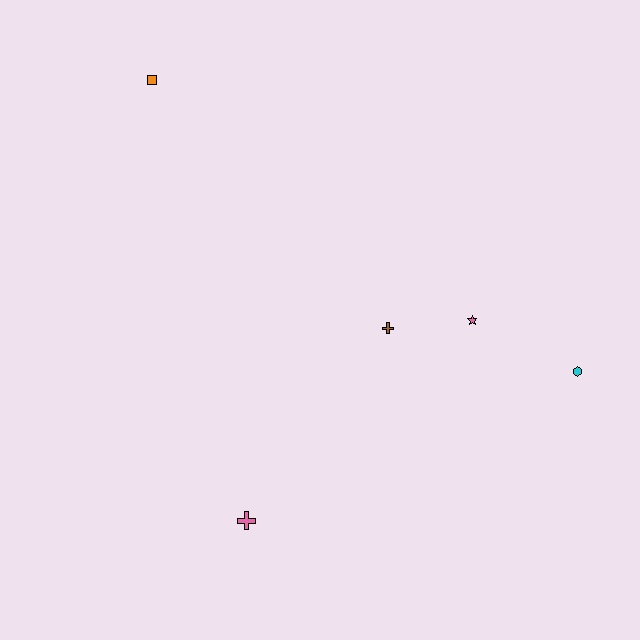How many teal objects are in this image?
There are no teal objects.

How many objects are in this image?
There are 5 objects.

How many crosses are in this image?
There are 2 crosses.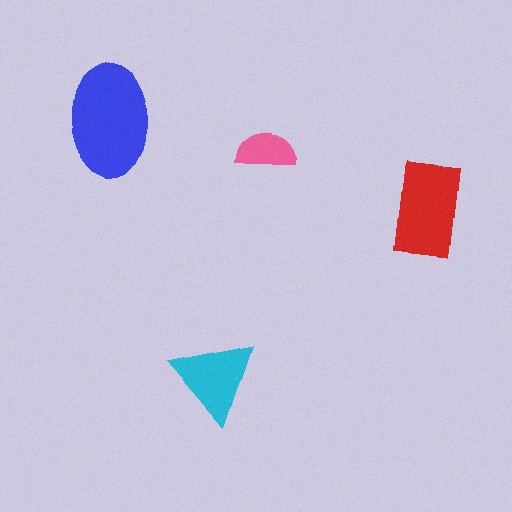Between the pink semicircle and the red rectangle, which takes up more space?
The red rectangle.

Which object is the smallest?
The pink semicircle.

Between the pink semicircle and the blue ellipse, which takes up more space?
The blue ellipse.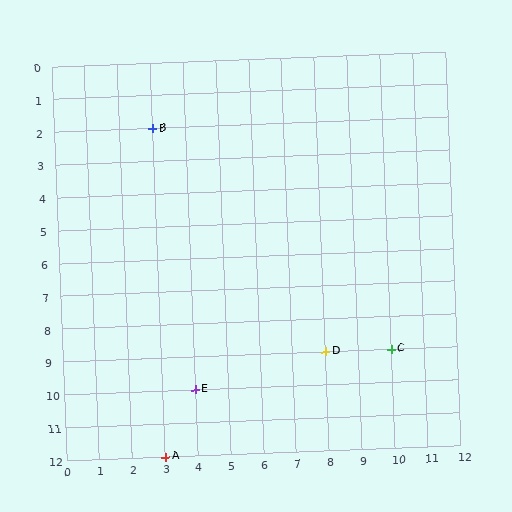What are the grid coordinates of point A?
Point A is at grid coordinates (3, 12).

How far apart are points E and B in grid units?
Points E and B are 1 column and 8 rows apart (about 8.1 grid units diagonally).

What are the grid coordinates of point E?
Point E is at grid coordinates (4, 10).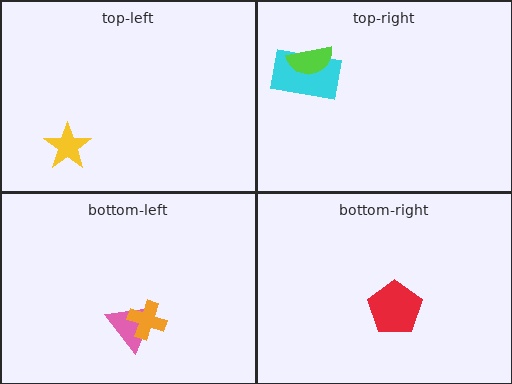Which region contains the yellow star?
The top-left region.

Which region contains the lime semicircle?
The top-right region.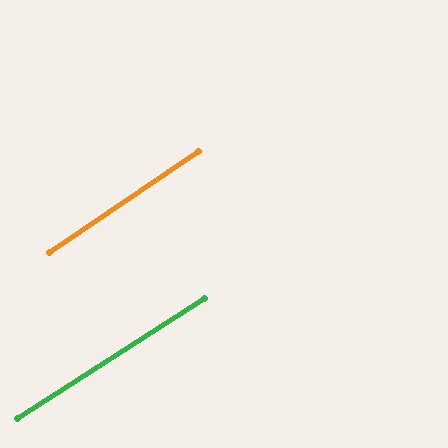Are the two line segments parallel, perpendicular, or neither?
Parallel — their directions differ by only 1.4°.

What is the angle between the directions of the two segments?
Approximately 1 degree.